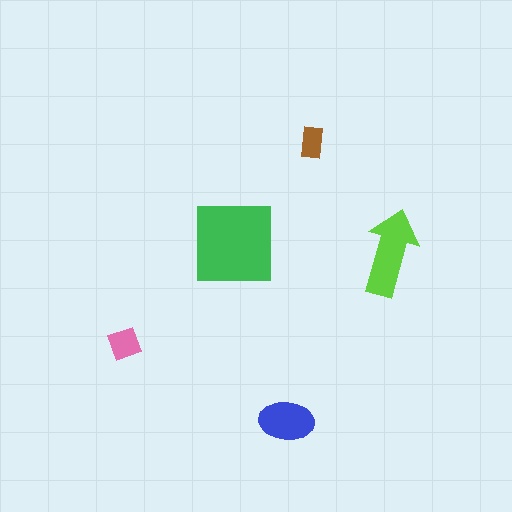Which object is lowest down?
The blue ellipse is bottommost.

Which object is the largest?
The green square.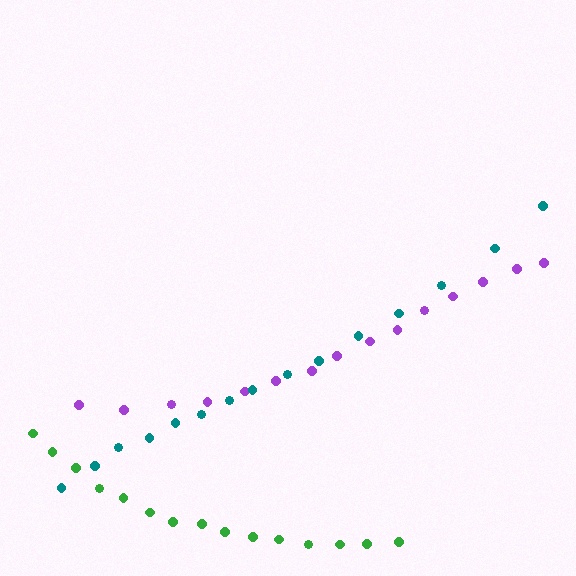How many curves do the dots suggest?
There are 3 distinct paths.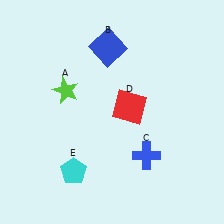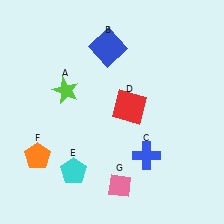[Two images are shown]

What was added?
An orange pentagon (F), a pink diamond (G) were added in Image 2.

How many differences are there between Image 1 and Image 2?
There are 2 differences between the two images.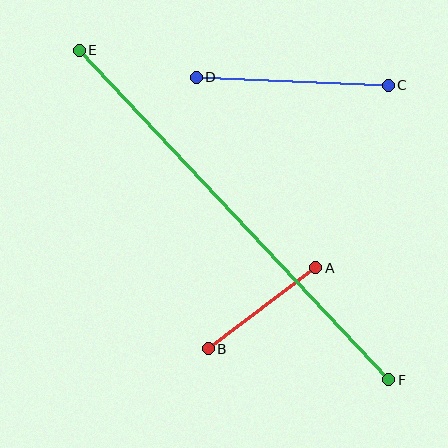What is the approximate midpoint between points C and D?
The midpoint is at approximately (292, 81) pixels.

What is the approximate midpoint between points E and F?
The midpoint is at approximately (234, 215) pixels.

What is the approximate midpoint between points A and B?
The midpoint is at approximately (262, 308) pixels.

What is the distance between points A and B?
The distance is approximately 135 pixels.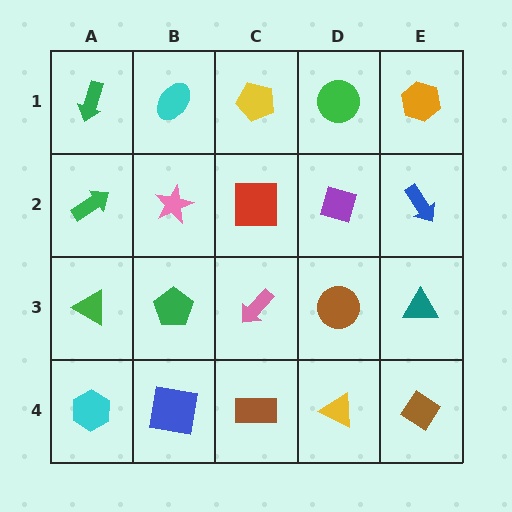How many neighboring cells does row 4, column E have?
2.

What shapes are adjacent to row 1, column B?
A pink star (row 2, column B), a green arrow (row 1, column A), a yellow pentagon (row 1, column C).